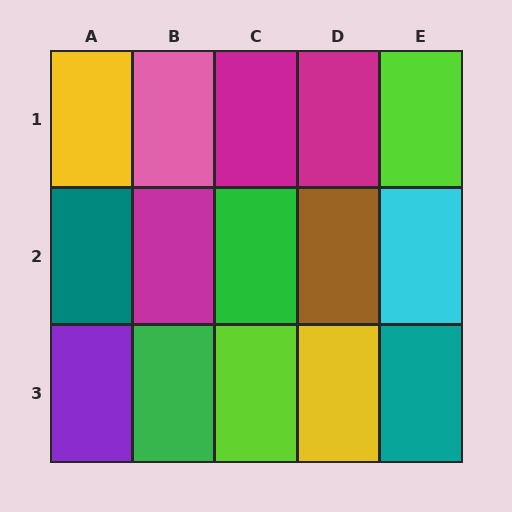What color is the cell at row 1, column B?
Pink.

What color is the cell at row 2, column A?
Teal.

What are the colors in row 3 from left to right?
Purple, green, lime, yellow, teal.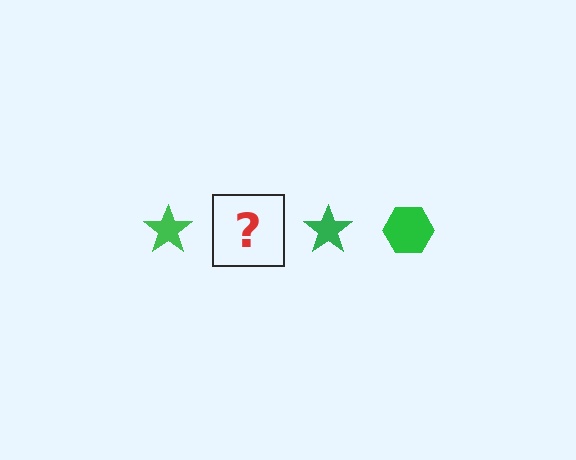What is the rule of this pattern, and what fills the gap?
The rule is that the pattern cycles through star, hexagon shapes in green. The gap should be filled with a green hexagon.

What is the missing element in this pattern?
The missing element is a green hexagon.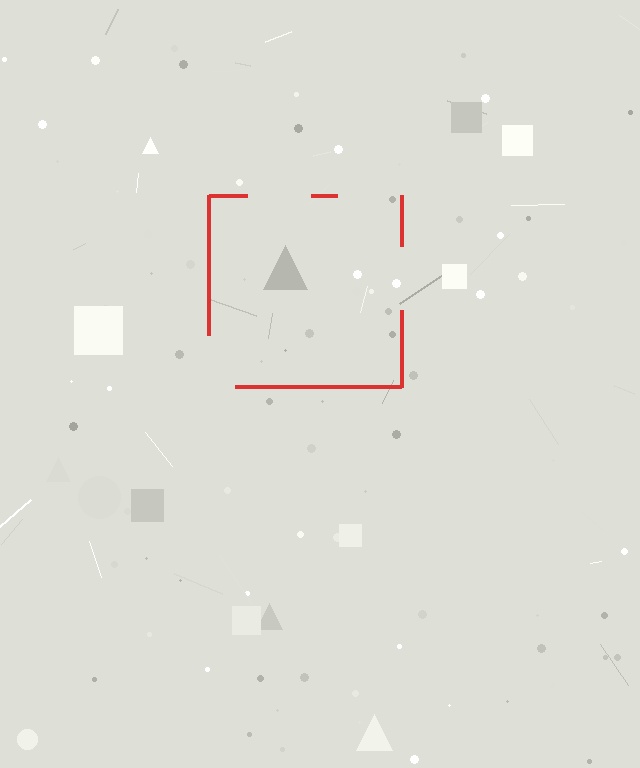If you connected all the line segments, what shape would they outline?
They would outline a square.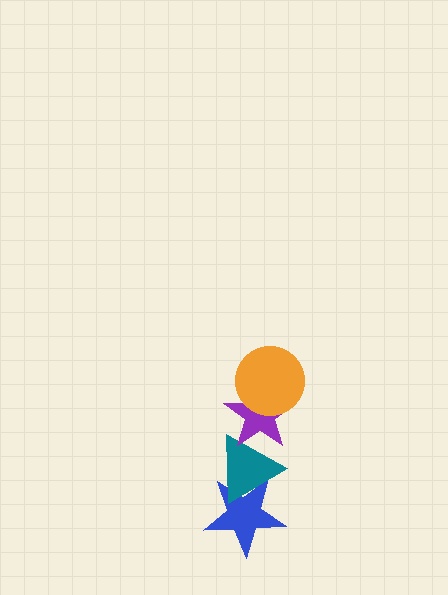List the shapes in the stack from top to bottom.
From top to bottom: the orange circle, the purple star, the teal triangle, the blue star.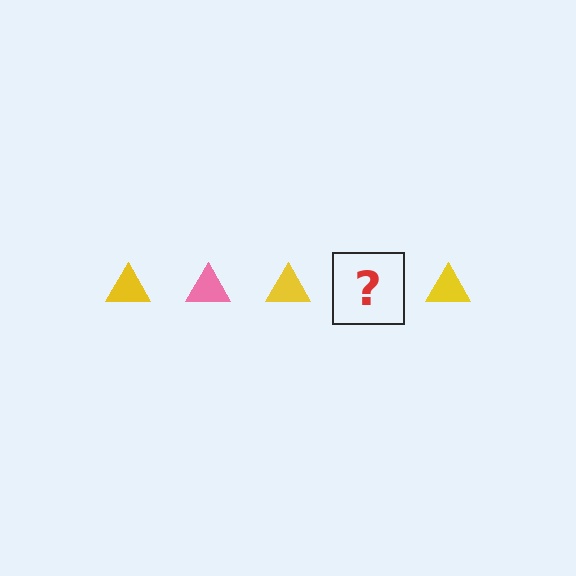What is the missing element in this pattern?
The missing element is a pink triangle.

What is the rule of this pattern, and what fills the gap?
The rule is that the pattern cycles through yellow, pink triangles. The gap should be filled with a pink triangle.